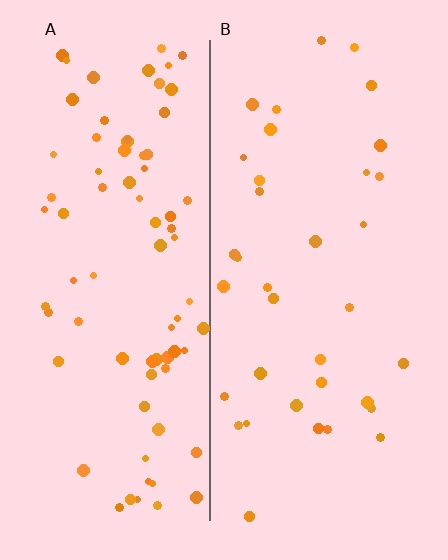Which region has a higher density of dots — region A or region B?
A (the left).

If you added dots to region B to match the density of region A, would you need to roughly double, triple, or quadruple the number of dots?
Approximately double.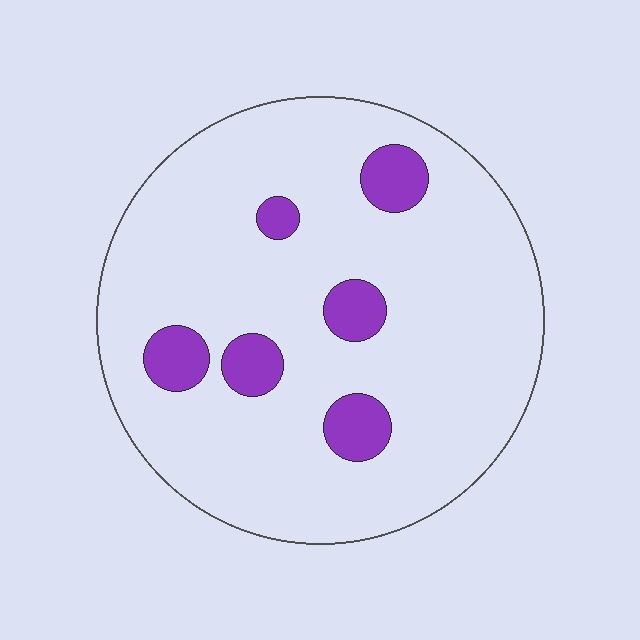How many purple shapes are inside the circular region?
6.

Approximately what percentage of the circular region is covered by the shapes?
Approximately 10%.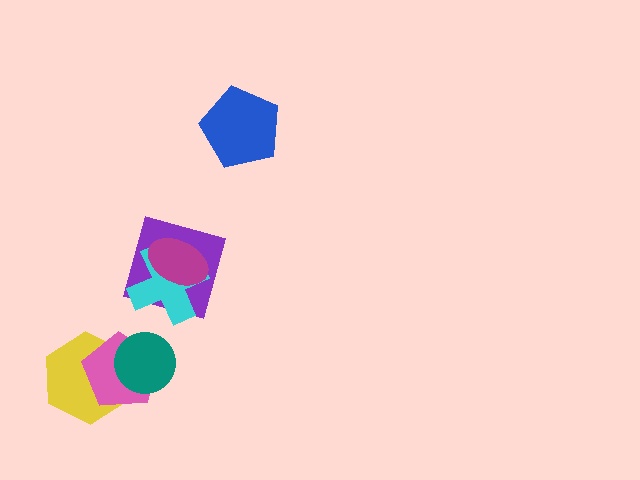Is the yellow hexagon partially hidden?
Yes, it is partially covered by another shape.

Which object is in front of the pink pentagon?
The teal circle is in front of the pink pentagon.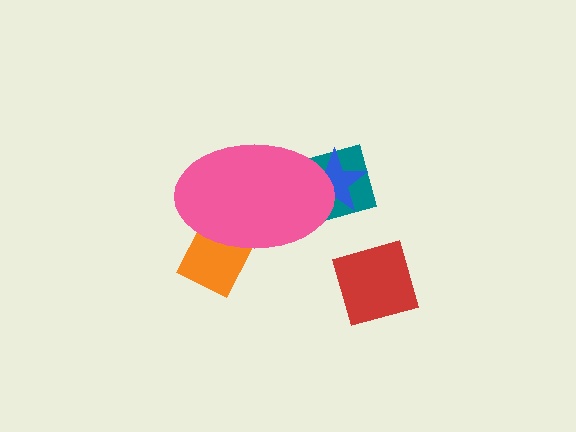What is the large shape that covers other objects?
A pink ellipse.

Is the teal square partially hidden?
Yes, the teal square is partially hidden behind the pink ellipse.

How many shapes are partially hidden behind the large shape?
3 shapes are partially hidden.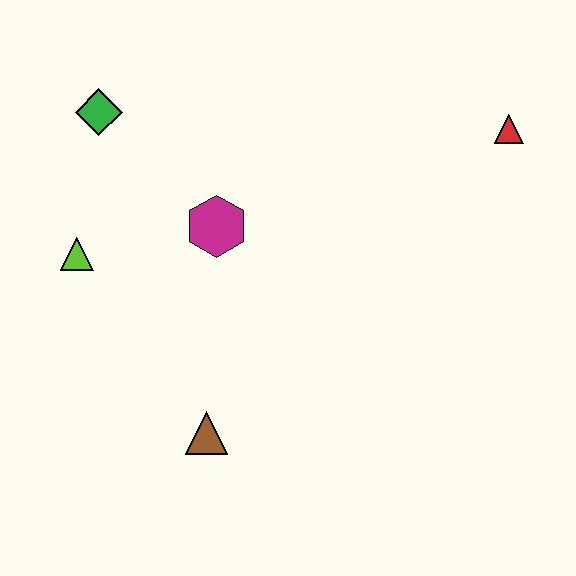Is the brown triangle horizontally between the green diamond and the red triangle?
Yes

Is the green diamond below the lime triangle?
No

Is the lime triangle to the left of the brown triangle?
Yes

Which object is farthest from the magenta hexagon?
The red triangle is farthest from the magenta hexagon.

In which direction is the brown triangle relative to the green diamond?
The brown triangle is below the green diamond.